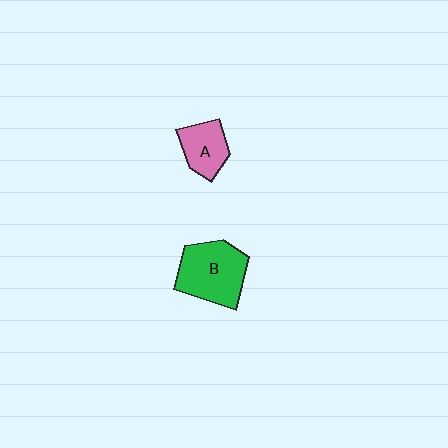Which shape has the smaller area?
Shape A (pink).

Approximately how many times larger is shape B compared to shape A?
Approximately 1.7 times.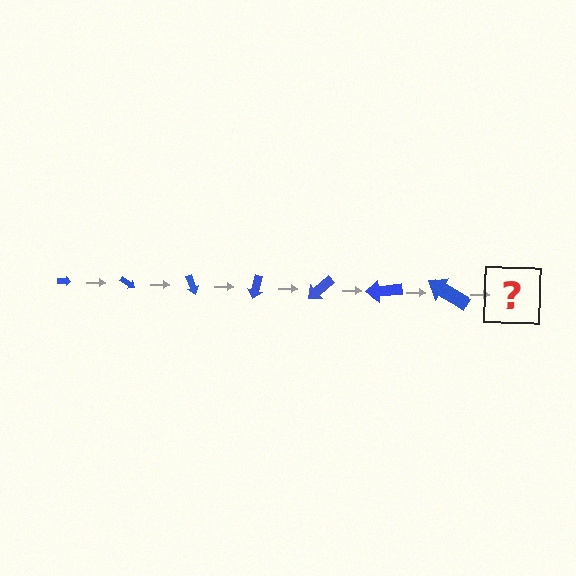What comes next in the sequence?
The next element should be an arrow, larger than the previous one and rotated 245 degrees from the start.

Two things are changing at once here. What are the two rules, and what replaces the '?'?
The two rules are that the arrow grows larger each step and it rotates 35 degrees each step. The '?' should be an arrow, larger than the previous one and rotated 245 degrees from the start.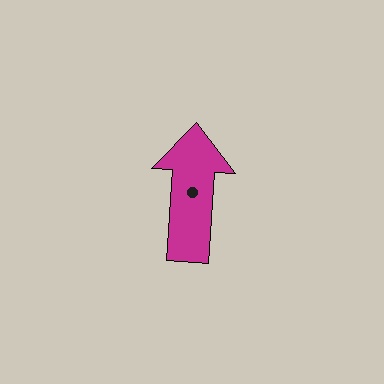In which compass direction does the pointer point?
North.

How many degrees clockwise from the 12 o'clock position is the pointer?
Approximately 4 degrees.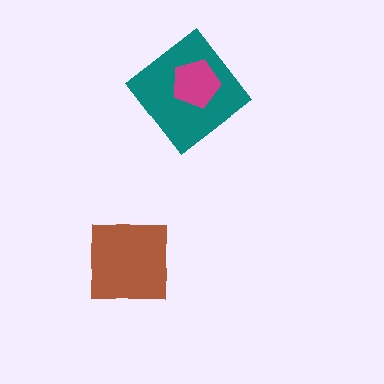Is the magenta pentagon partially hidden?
No, no other shape covers it.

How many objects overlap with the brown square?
0 objects overlap with the brown square.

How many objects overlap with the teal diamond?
1 object overlaps with the teal diamond.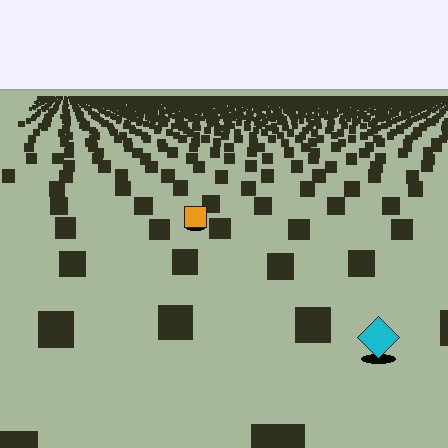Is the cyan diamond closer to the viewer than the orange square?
Yes. The cyan diamond is closer — you can tell from the texture gradient: the ground texture is coarser near it.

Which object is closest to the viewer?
The cyan diamond is closest. The texture marks near it are larger and more spread out.